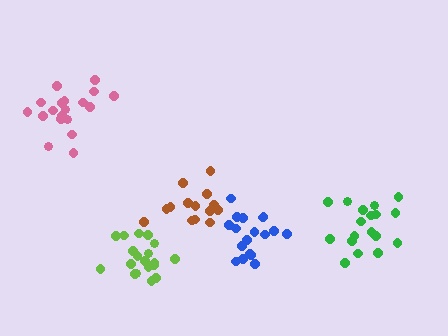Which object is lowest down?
The lime cluster is bottommost.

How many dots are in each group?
Group 1: 18 dots, Group 2: 19 dots, Group 3: 18 dots, Group 4: 14 dots, Group 5: 19 dots (88 total).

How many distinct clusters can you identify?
There are 5 distinct clusters.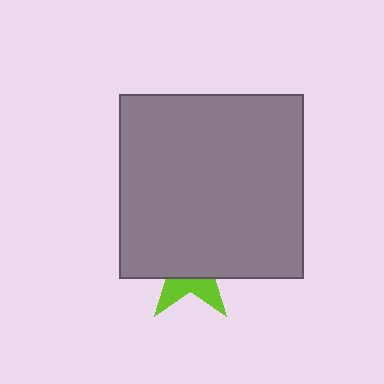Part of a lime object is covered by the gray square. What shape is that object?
It is a star.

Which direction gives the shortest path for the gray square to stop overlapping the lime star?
Moving up gives the shortest separation.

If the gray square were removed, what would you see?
You would see the complete lime star.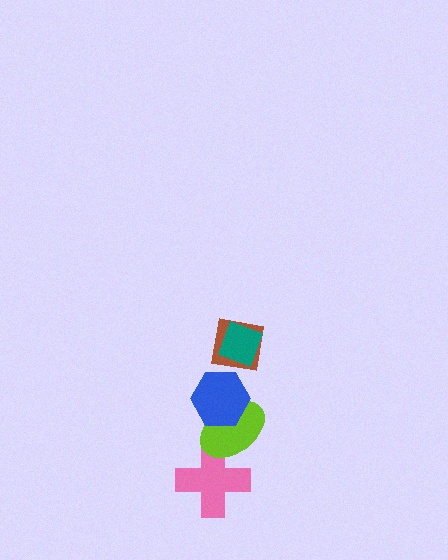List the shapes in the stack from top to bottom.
From top to bottom: the teal diamond, the brown square, the blue hexagon, the lime ellipse, the pink cross.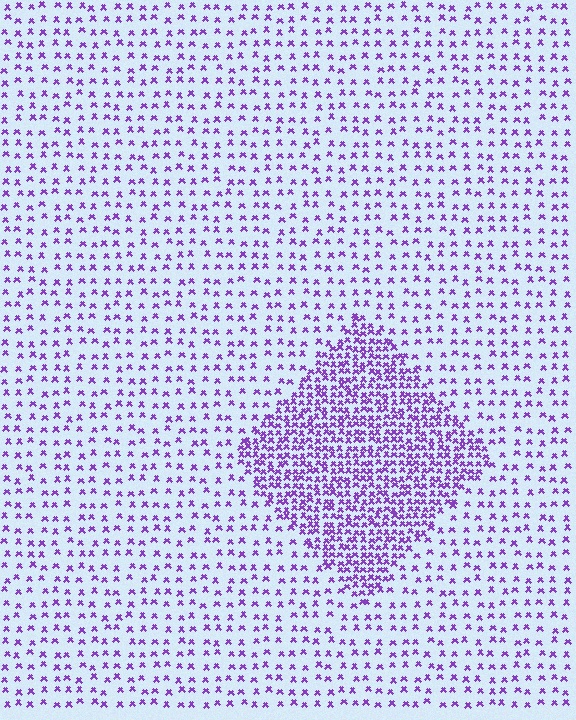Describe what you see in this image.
The image contains small purple elements arranged at two different densities. A diamond-shaped region is visible where the elements are more densely packed than the surrounding area.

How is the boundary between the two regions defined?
The boundary is defined by a change in element density (approximately 2.6x ratio). All elements are the same color, size, and shape.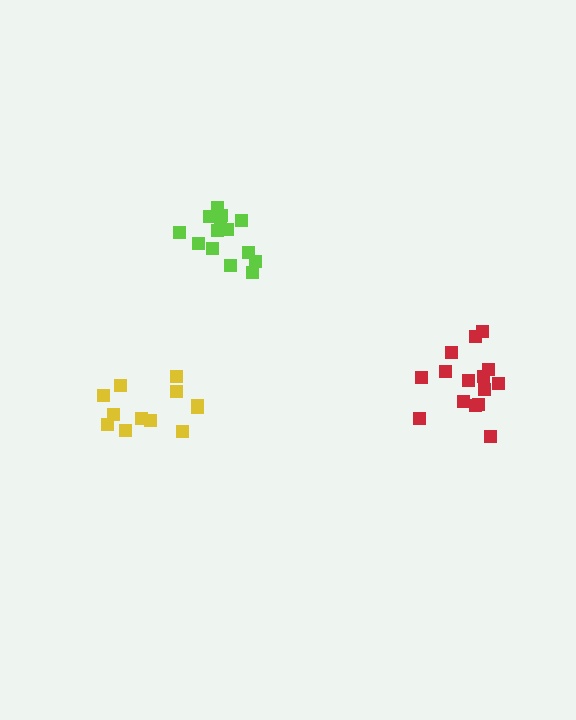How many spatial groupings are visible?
There are 3 spatial groupings.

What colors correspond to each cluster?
The clusters are colored: yellow, lime, red.